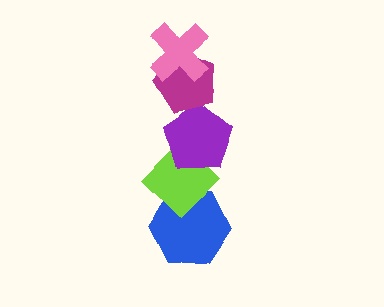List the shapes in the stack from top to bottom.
From top to bottom: the pink cross, the magenta pentagon, the purple pentagon, the lime diamond, the blue hexagon.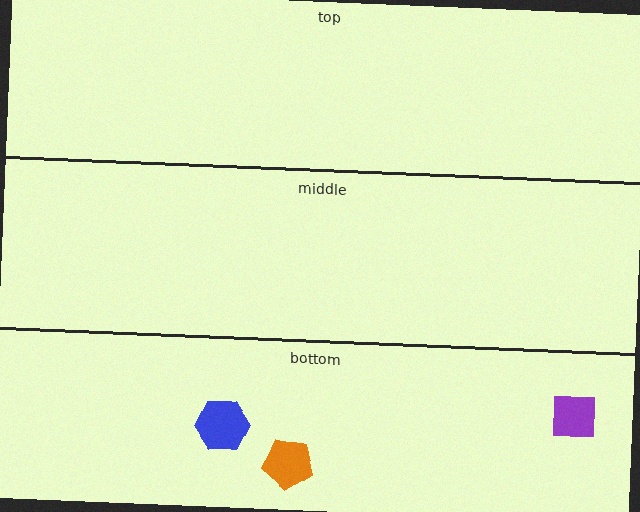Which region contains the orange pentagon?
The bottom region.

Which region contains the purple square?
The bottom region.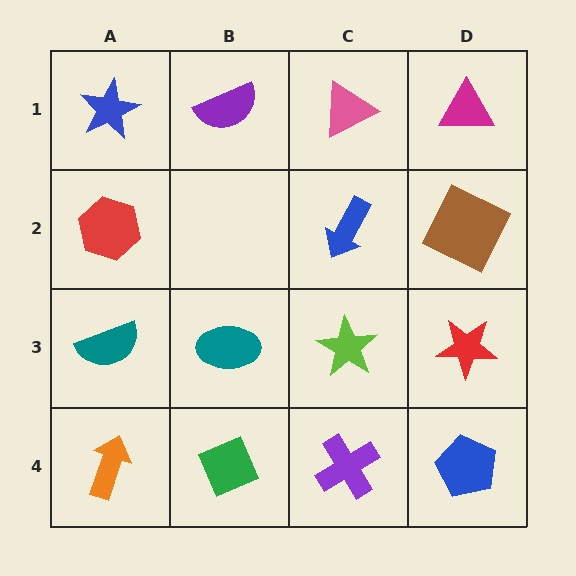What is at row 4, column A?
An orange arrow.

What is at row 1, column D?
A magenta triangle.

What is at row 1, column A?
A blue star.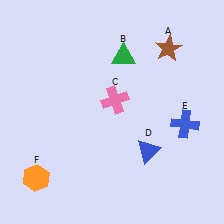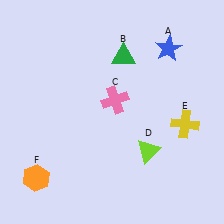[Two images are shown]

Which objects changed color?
A changed from brown to blue. D changed from blue to lime. E changed from blue to yellow.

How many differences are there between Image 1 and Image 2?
There are 3 differences between the two images.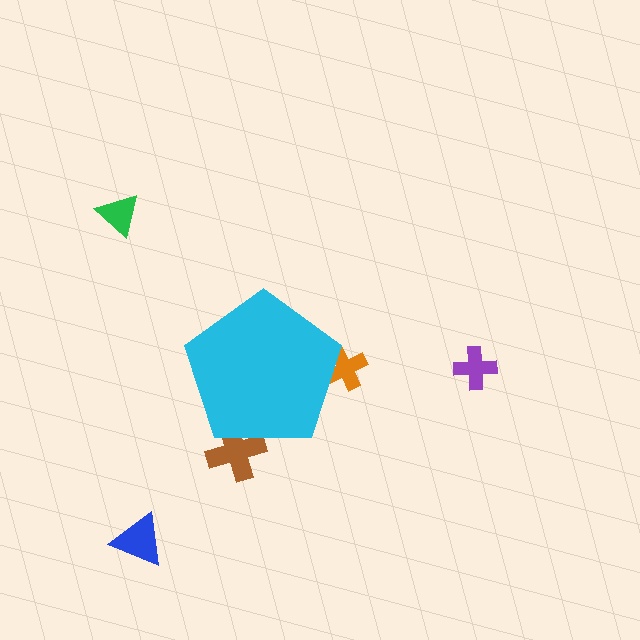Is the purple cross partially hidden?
No, the purple cross is fully visible.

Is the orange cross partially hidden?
Yes, the orange cross is partially hidden behind the cyan pentagon.